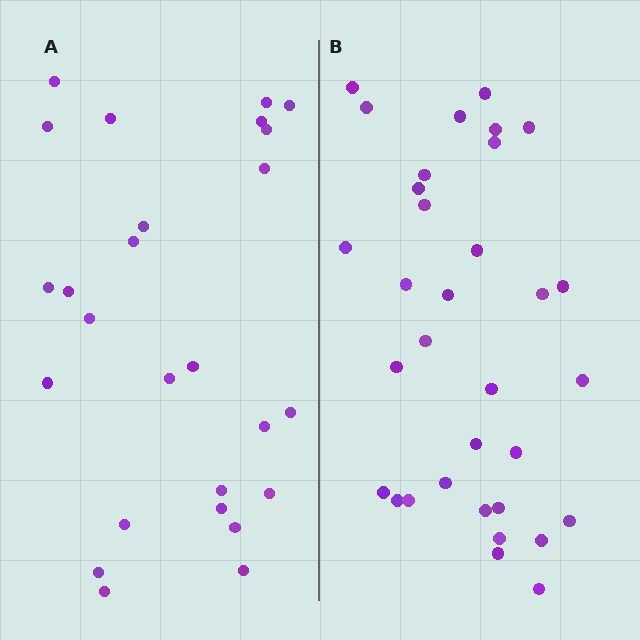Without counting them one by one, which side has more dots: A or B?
Region B (the right region) has more dots.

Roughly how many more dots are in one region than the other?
Region B has roughly 8 or so more dots than region A.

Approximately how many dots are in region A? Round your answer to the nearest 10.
About 30 dots. (The exact count is 26, which rounds to 30.)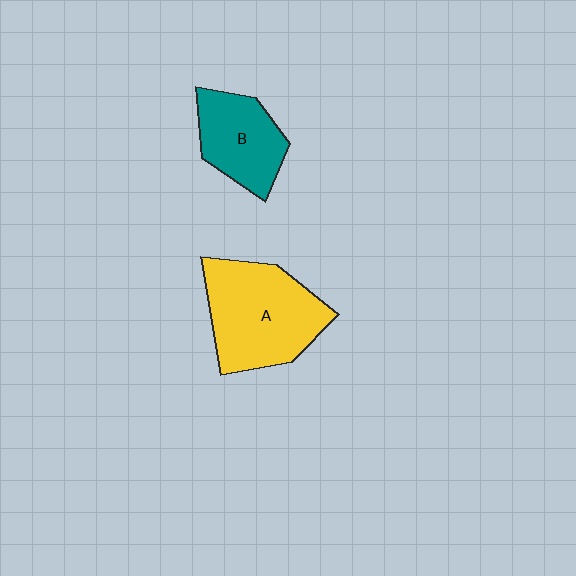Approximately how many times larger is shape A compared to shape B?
Approximately 1.6 times.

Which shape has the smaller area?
Shape B (teal).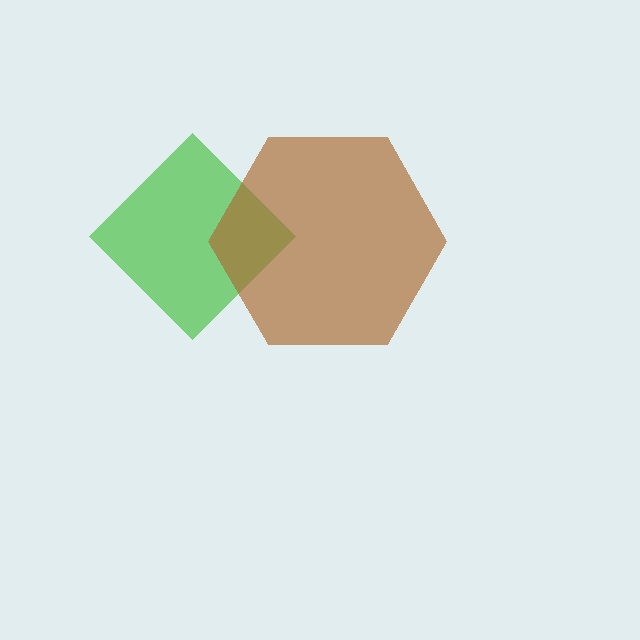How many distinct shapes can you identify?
There are 2 distinct shapes: a green diamond, a brown hexagon.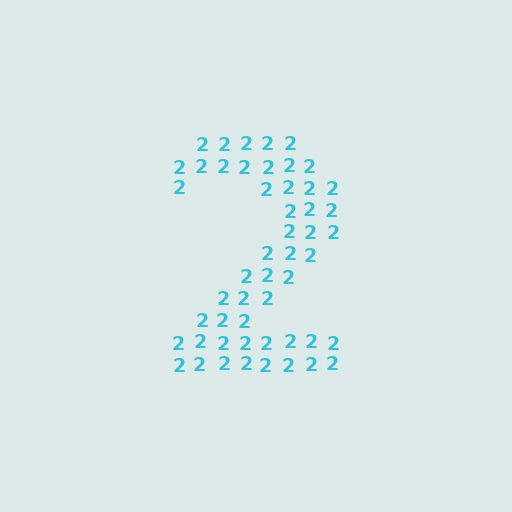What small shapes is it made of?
It is made of small digit 2's.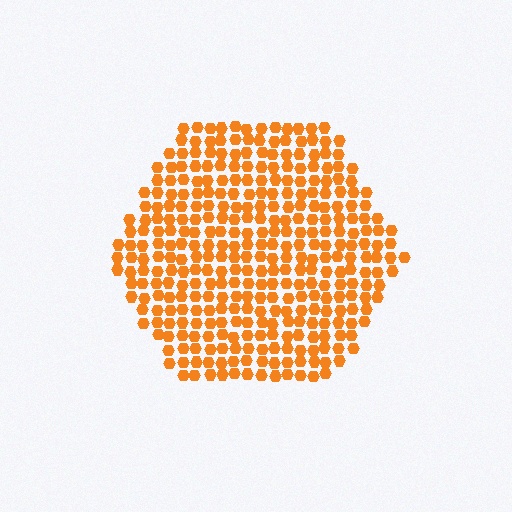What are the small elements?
The small elements are hexagons.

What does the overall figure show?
The overall figure shows a hexagon.